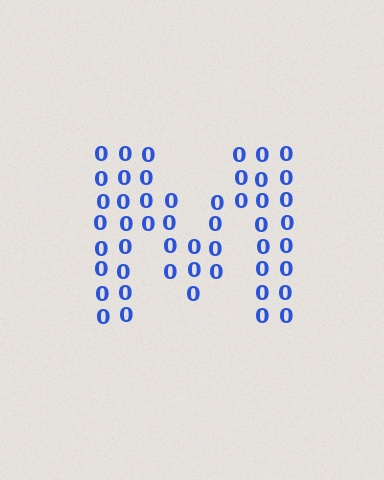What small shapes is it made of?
It is made of small digit 0's.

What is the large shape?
The large shape is the letter M.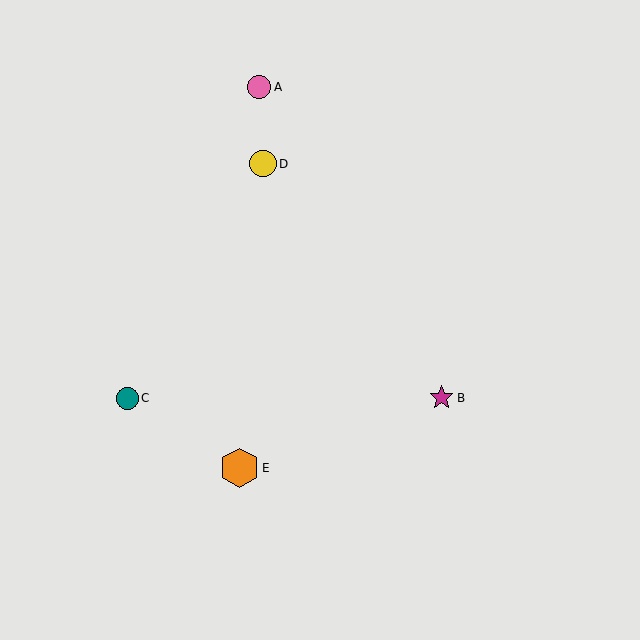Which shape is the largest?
The orange hexagon (labeled E) is the largest.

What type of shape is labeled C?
Shape C is a teal circle.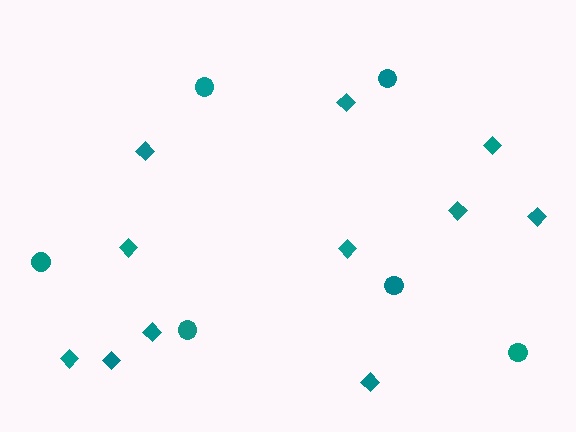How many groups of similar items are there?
There are 2 groups: one group of circles (6) and one group of diamonds (11).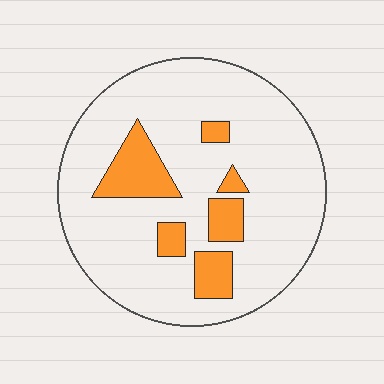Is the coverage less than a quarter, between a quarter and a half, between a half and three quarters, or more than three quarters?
Less than a quarter.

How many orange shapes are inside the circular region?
6.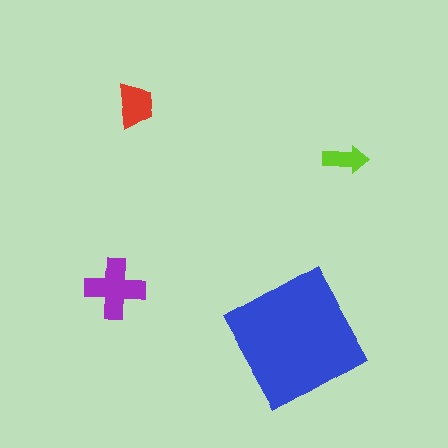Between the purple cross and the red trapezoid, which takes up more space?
The purple cross.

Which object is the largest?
The blue square.